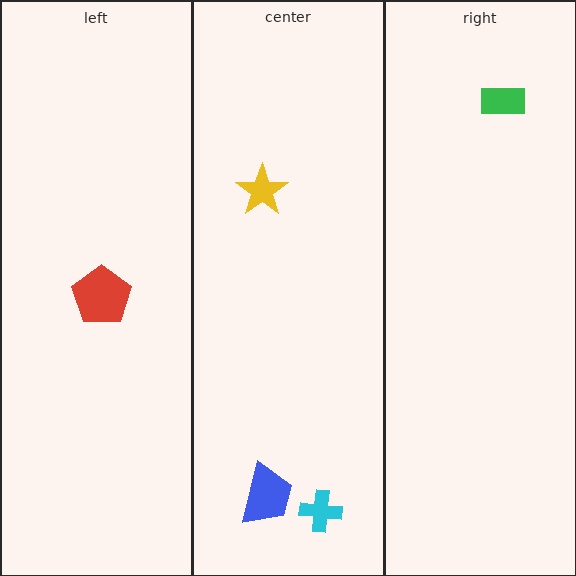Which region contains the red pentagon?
The left region.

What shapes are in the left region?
The red pentagon.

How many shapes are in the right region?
1.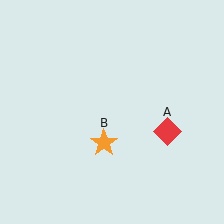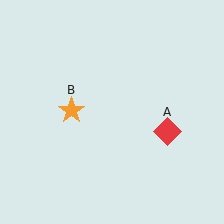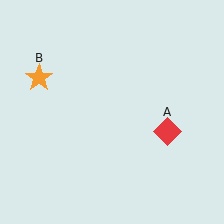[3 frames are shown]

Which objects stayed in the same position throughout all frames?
Red diamond (object A) remained stationary.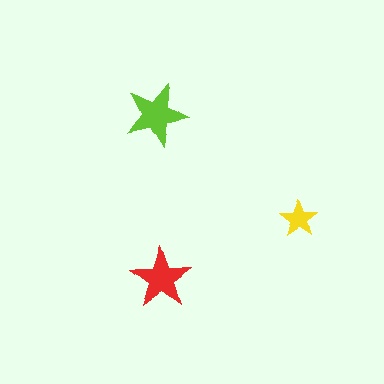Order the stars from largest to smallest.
the lime one, the red one, the yellow one.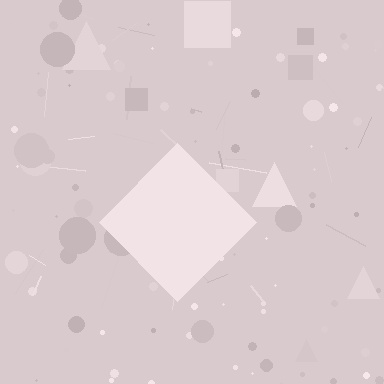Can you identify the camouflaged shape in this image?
The camouflaged shape is a diamond.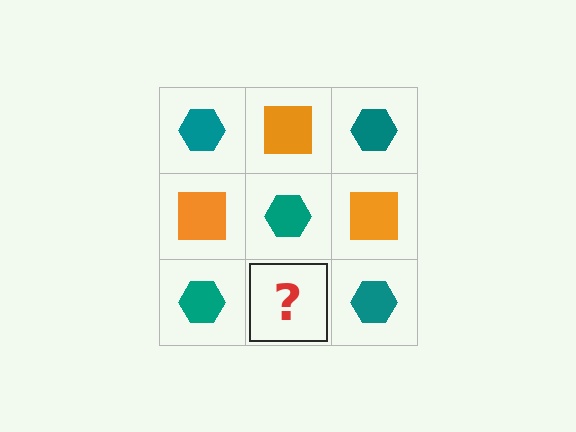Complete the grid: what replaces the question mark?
The question mark should be replaced with an orange square.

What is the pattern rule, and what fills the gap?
The rule is that it alternates teal hexagon and orange square in a checkerboard pattern. The gap should be filled with an orange square.